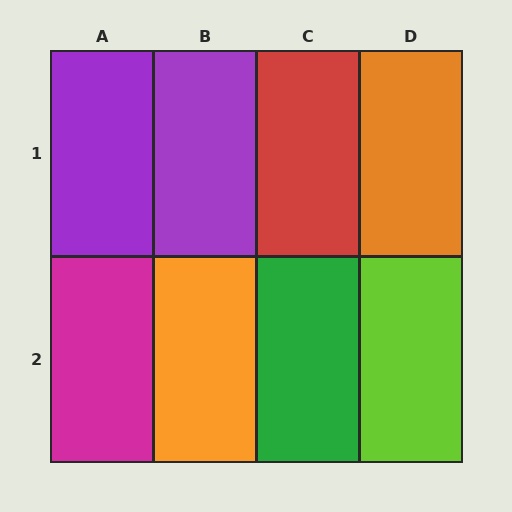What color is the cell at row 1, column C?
Red.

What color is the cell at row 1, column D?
Orange.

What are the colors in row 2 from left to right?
Magenta, orange, green, lime.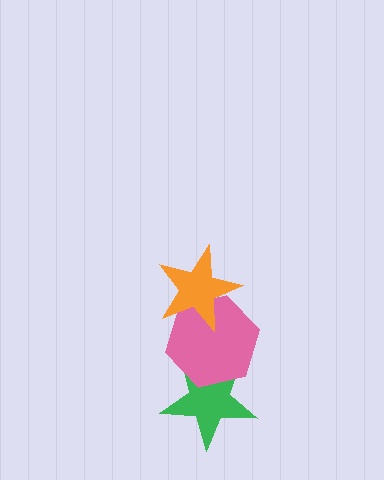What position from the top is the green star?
The green star is 3rd from the top.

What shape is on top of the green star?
The pink hexagon is on top of the green star.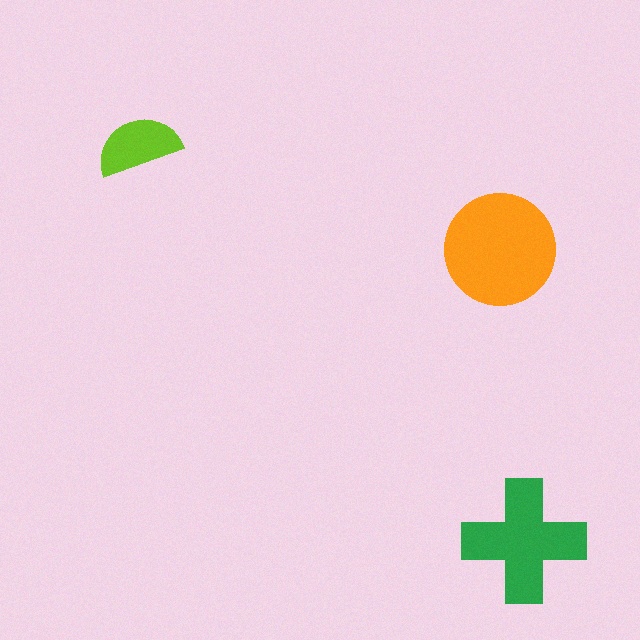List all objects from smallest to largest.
The lime semicircle, the green cross, the orange circle.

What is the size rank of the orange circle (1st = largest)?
1st.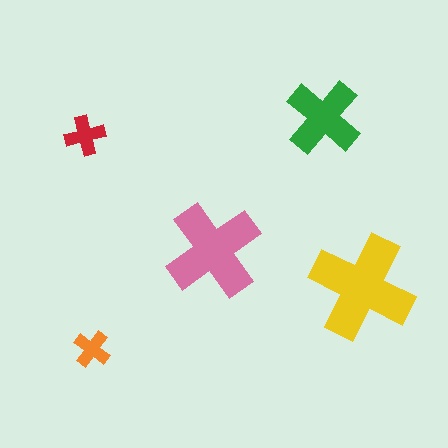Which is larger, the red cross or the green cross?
The green one.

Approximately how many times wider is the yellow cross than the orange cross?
About 3 times wider.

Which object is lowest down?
The orange cross is bottommost.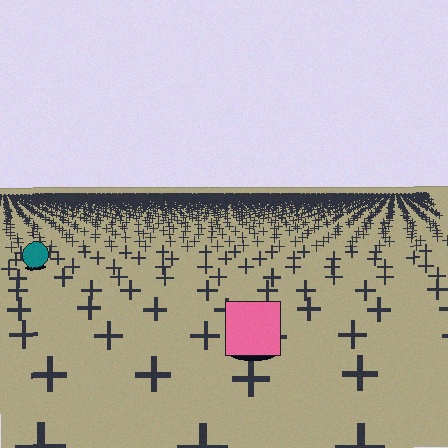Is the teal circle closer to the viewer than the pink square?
No. The pink square is closer — you can tell from the texture gradient: the ground texture is coarser near it.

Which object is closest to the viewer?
The pink square is closest. The texture marks near it are larger and more spread out.